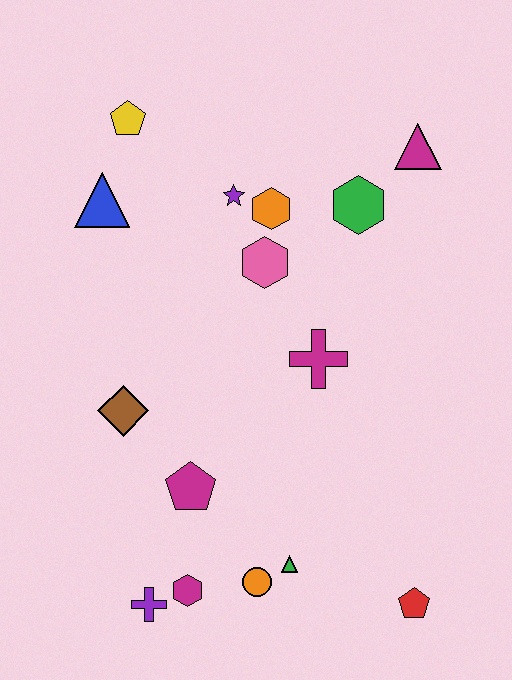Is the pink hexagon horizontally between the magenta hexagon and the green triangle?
Yes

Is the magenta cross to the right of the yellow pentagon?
Yes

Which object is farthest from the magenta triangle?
The purple cross is farthest from the magenta triangle.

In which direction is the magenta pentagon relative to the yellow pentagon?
The magenta pentagon is below the yellow pentagon.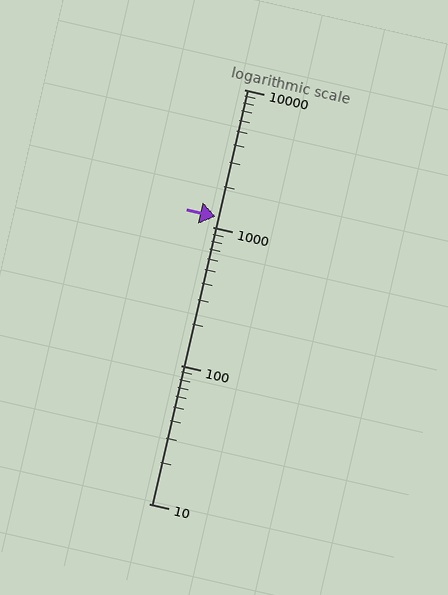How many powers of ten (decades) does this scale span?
The scale spans 3 decades, from 10 to 10000.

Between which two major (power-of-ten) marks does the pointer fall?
The pointer is between 1000 and 10000.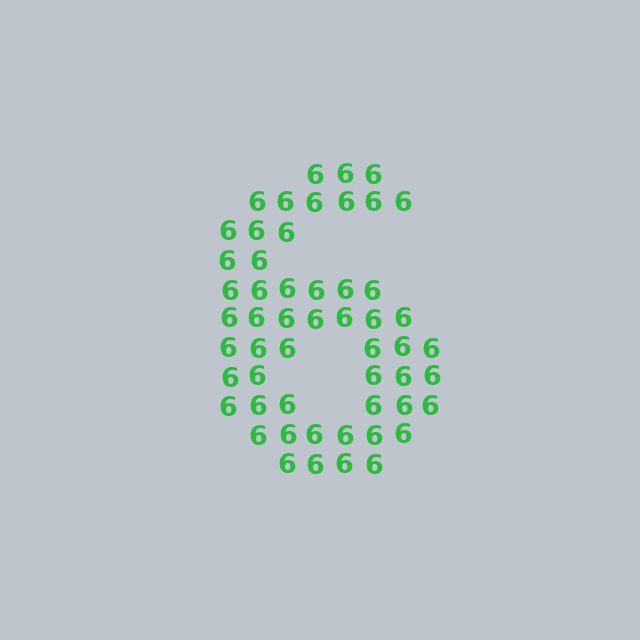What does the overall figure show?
The overall figure shows the digit 6.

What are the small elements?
The small elements are digit 6's.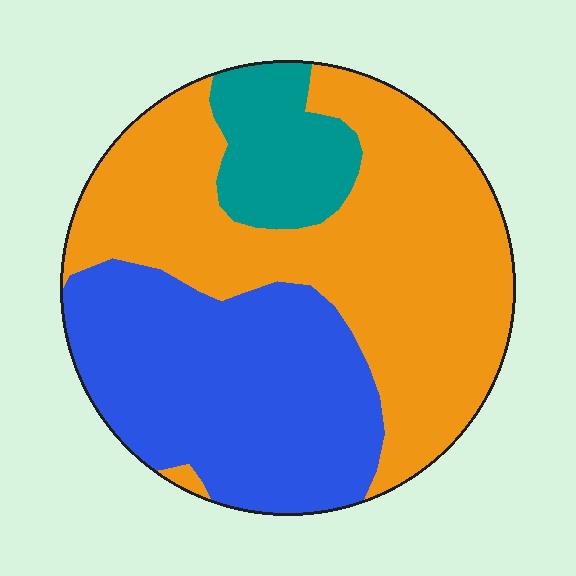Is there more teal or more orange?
Orange.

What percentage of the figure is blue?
Blue covers around 35% of the figure.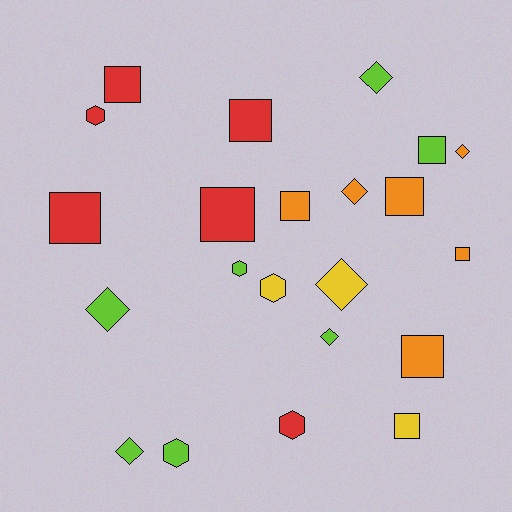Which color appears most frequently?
Lime, with 7 objects.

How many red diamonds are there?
There are no red diamonds.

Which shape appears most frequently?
Square, with 10 objects.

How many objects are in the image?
There are 22 objects.